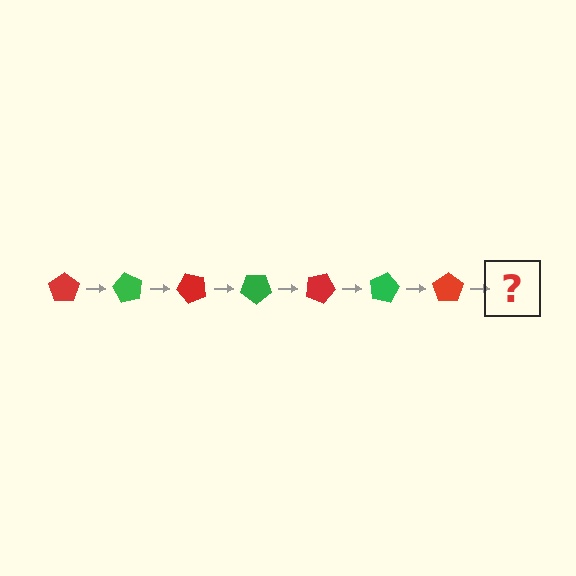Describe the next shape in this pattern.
It should be a green pentagon, rotated 420 degrees from the start.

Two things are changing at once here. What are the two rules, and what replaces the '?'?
The two rules are that it rotates 60 degrees each step and the color cycles through red and green. The '?' should be a green pentagon, rotated 420 degrees from the start.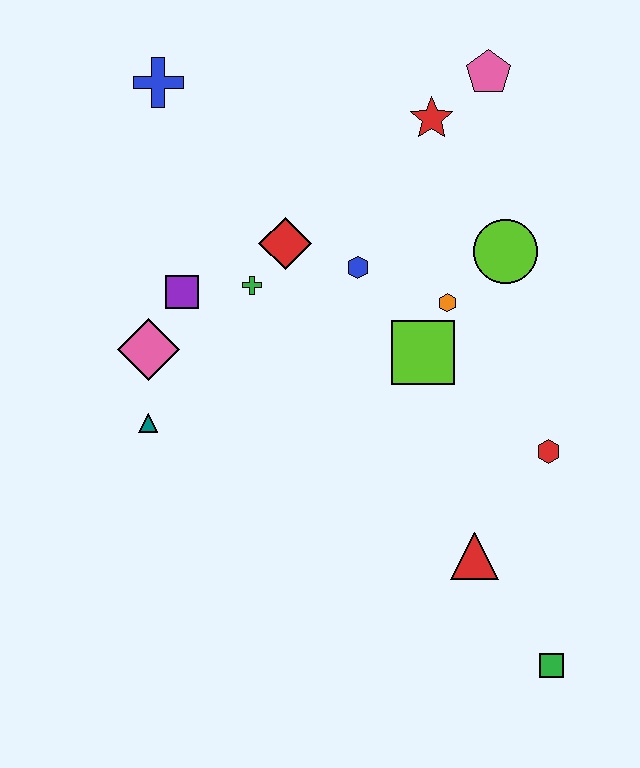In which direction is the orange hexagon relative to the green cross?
The orange hexagon is to the right of the green cross.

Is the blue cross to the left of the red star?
Yes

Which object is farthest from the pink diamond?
The green square is farthest from the pink diamond.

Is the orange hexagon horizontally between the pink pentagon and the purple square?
Yes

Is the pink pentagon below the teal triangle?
No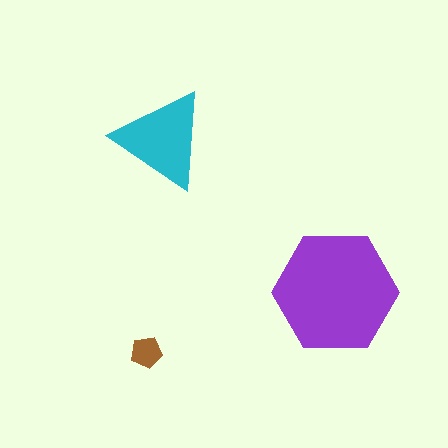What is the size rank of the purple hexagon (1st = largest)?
1st.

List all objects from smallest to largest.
The brown pentagon, the cyan triangle, the purple hexagon.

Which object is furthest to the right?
The purple hexagon is rightmost.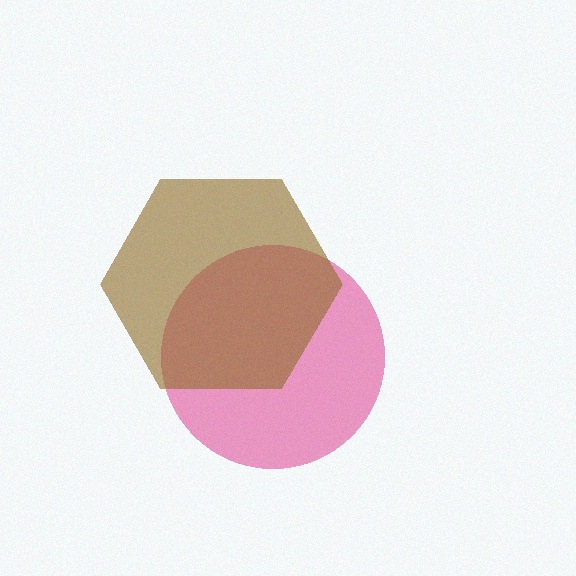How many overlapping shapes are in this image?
There are 2 overlapping shapes in the image.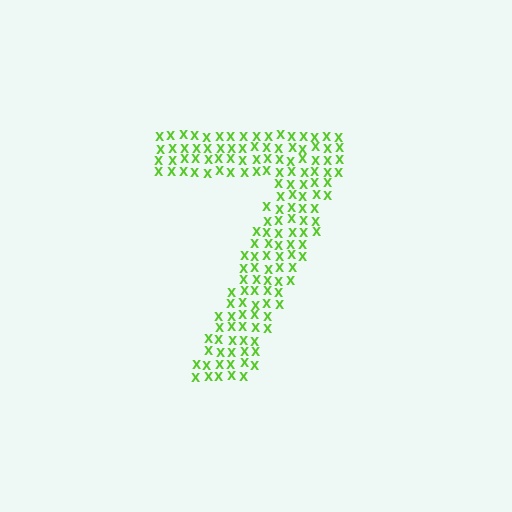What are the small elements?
The small elements are letter X's.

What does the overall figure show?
The overall figure shows the digit 7.